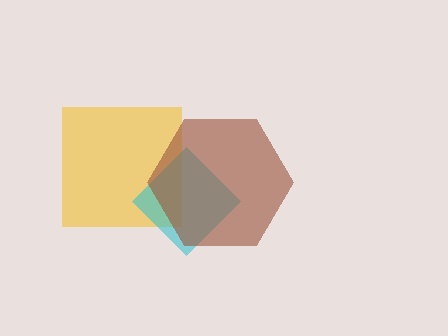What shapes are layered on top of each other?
The layered shapes are: a yellow square, a cyan diamond, a brown hexagon.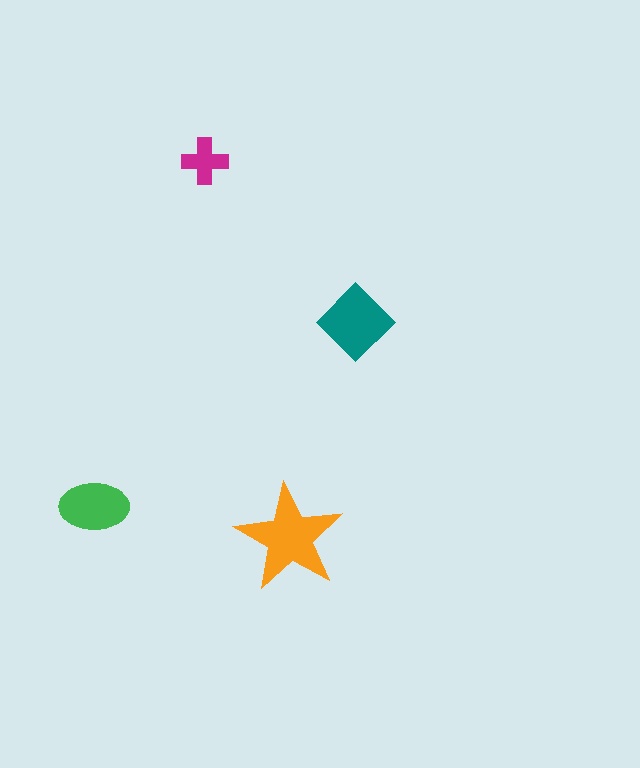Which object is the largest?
The orange star.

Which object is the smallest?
The magenta cross.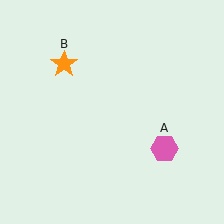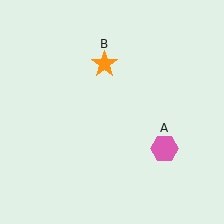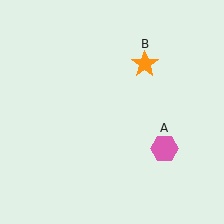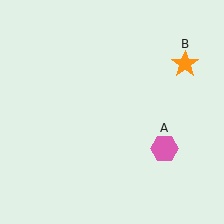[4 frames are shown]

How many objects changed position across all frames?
1 object changed position: orange star (object B).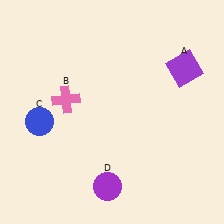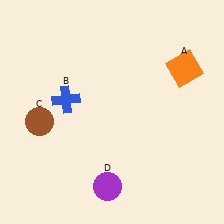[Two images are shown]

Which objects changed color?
A changed from purple to orange. B changed from pink to blue. C changed from blue to brown.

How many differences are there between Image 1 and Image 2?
There are 3 differences between the two images.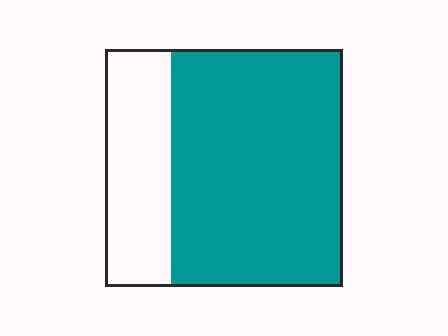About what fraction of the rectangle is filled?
About three quarters (3/4).